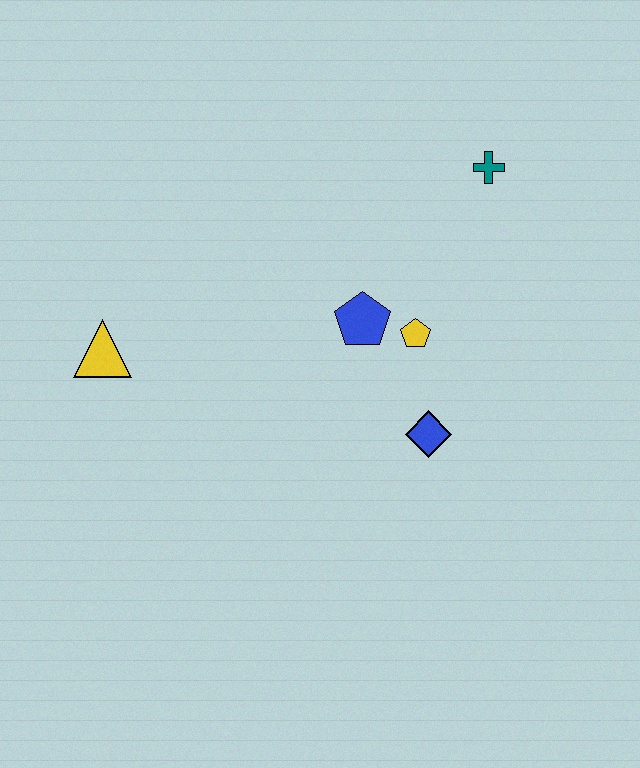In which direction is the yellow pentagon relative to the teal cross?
The yellow pentagon is below the teal cross.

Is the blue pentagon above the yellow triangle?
Yes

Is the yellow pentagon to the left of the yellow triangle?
No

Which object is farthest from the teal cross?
The yellow triangle is farthest from the teal cross.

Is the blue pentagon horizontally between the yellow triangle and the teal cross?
Yes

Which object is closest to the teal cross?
The yellow pentagon is closest to the teal cross.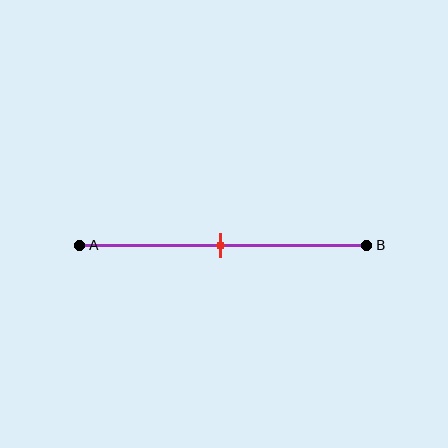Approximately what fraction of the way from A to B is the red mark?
The red mark is approximately 50% of the way from A to B.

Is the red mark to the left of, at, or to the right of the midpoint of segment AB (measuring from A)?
The red mark is approximately at the midpoint of segment AB.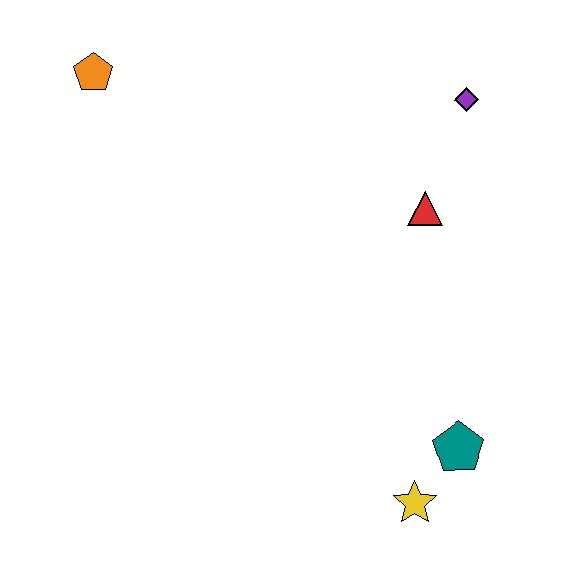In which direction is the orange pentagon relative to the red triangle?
The orange pentagon is to the left of the red triangle.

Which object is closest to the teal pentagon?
The yellow star is closest to the teal pentagon.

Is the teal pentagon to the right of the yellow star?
Yes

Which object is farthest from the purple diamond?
The yellow star is farthest from the purple diamond.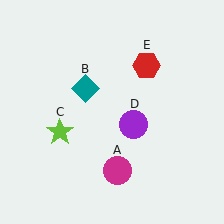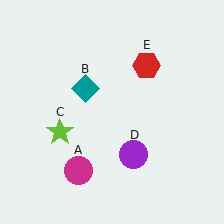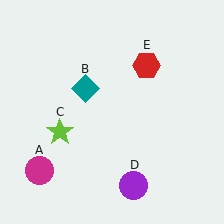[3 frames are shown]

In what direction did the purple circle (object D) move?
The purple circle (object D) moved down.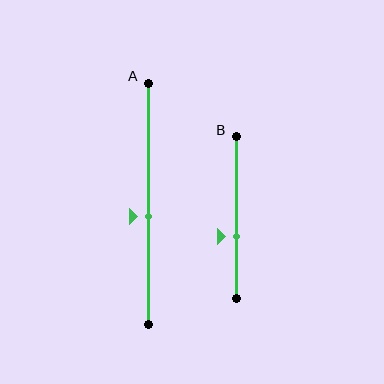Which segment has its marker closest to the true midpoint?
Segment A has its marker closest to the true midpoint.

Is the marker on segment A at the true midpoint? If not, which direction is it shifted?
No, the marker on segment A is shifted downward by about 5% of the segment length.